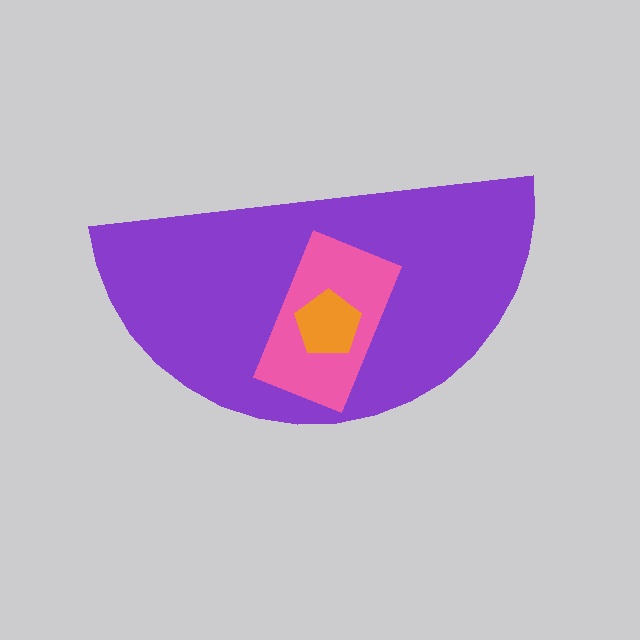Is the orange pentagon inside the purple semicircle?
Yes.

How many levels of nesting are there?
3.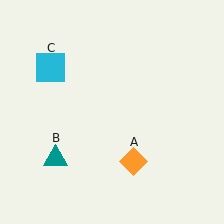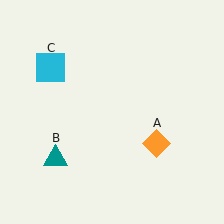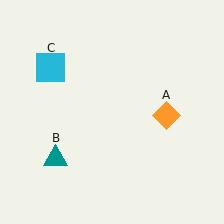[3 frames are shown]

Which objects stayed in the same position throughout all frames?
Teal triangle (object B) and cyan square (object C) remained stationary.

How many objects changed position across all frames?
1 object changed position: orange diamond (object A).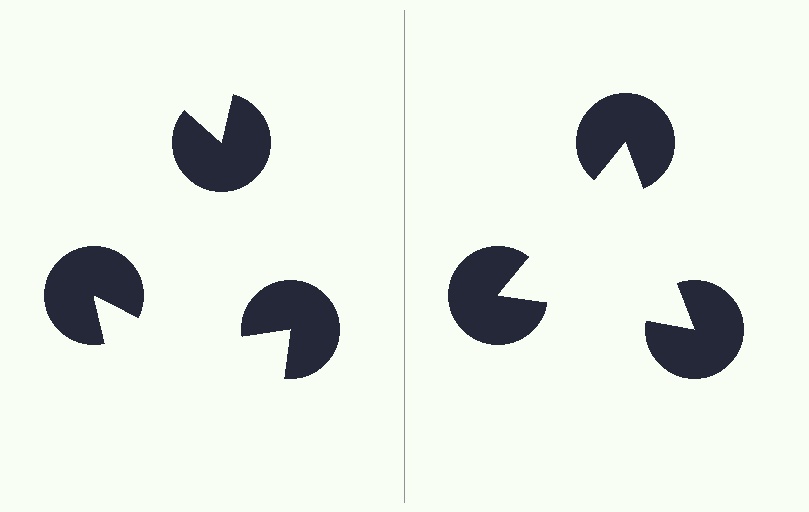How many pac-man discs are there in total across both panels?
6 — 3 on each side.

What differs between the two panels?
The pac-man discs are positioned identically on both sides; only the wedge orientations differ. On the right they align to a triangle; on the left they are misaligned.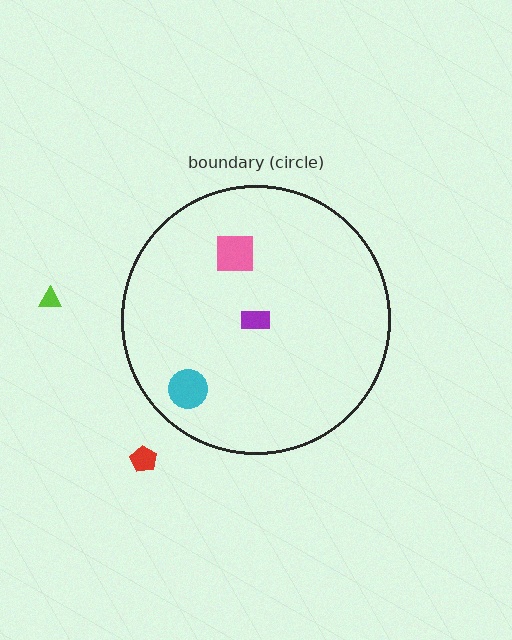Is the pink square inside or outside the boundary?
Inside.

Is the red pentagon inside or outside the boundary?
Outside.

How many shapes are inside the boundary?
3 inside, 2 outside.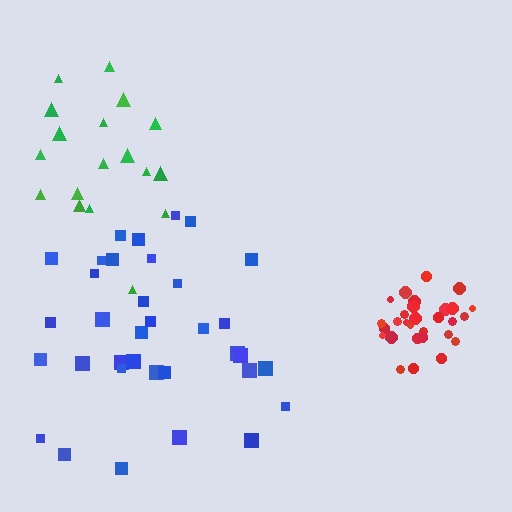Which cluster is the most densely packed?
Red.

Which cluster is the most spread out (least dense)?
Blue.